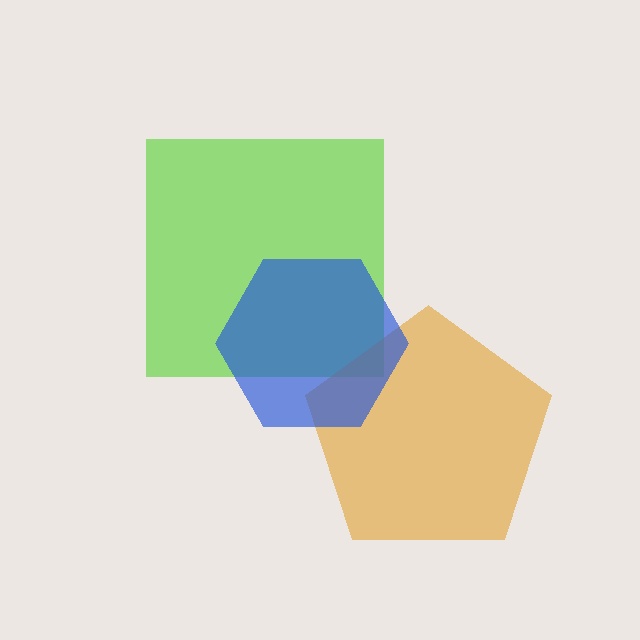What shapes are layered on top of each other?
The layered shapes are: a lime square, an orange pentagon, a blue hexagon.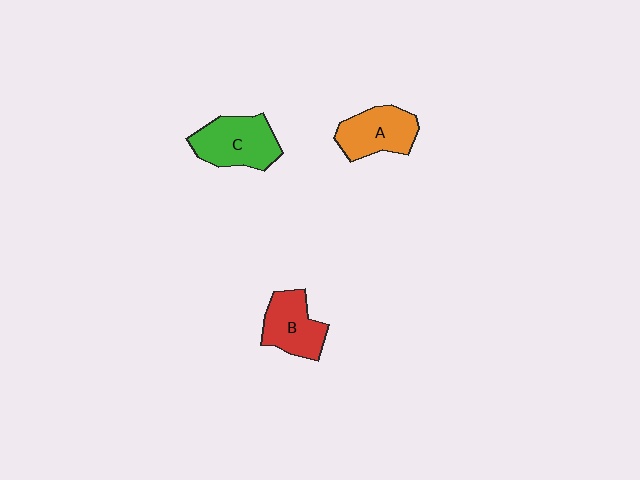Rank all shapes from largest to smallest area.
From largest to smallest: C (green), A (orange), B (red).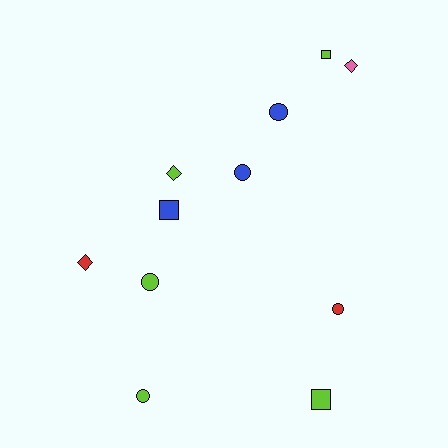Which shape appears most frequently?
Circle, with 5 objects.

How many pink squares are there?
There are no pink squares.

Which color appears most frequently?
Lime, with 5 objects.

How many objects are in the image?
There are 11 objects.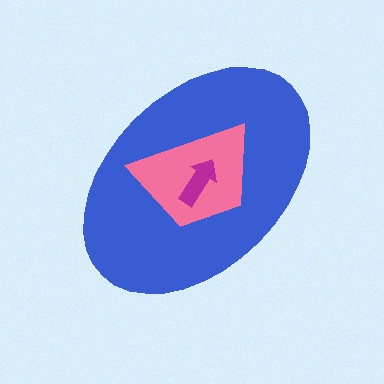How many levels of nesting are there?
3.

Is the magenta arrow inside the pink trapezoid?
Yes.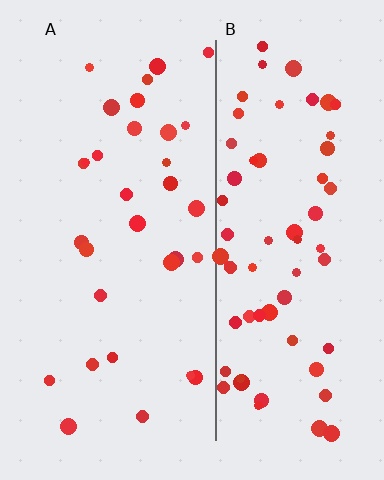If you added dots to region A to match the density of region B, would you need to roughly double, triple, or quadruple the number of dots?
Approximately double.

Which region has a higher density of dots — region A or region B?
B (the right).